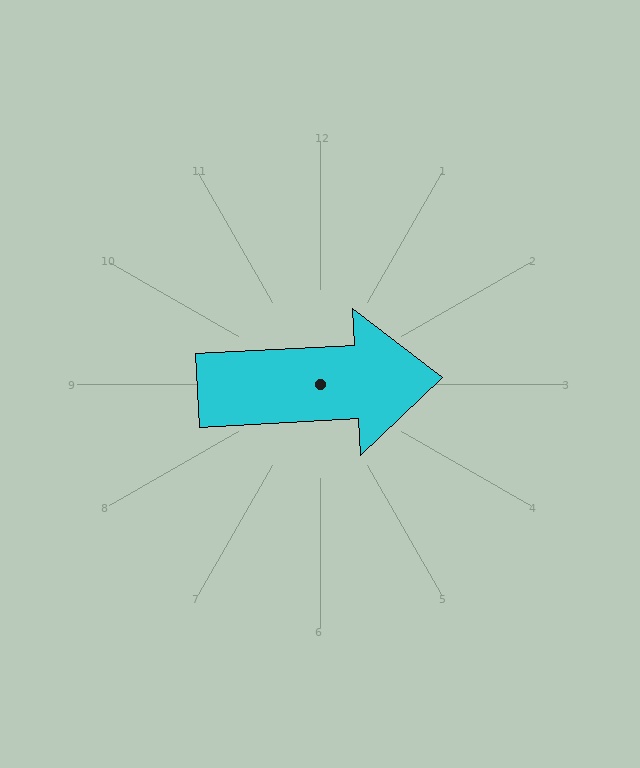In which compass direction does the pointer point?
East.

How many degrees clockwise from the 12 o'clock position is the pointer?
Approximately 87 degrees.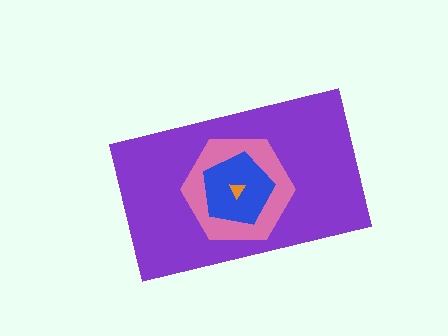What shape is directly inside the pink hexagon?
The blue pentagon.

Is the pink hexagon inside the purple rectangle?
Yes.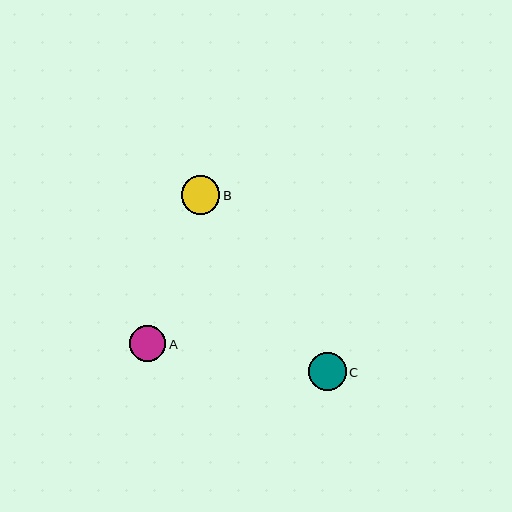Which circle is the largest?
Circle B is the largest with a size of approximately 39 pixels.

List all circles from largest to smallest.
From largest to smallest: B, C, A.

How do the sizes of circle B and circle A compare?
Circle B and circle A are approximately the same size.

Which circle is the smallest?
Circle A is the smallest with a size of approximately 36 pixels.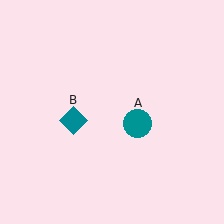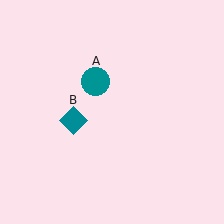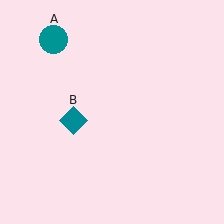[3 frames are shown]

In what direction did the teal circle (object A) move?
The teal circle (object A) moved up and to the left.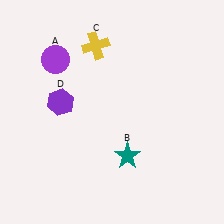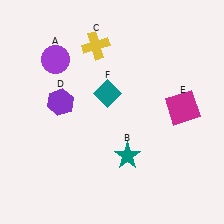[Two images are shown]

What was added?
A magenta square (E), a teal diamond (F) were added in Image 2.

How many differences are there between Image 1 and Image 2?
There are 2 differences between the two images.